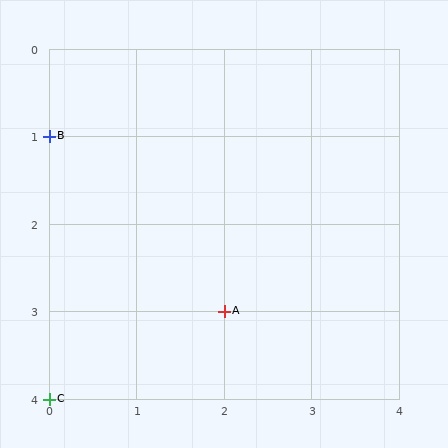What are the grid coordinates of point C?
Point C is at grid coordinates (0, 4).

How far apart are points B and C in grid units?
Points B and C are 3 rows apart.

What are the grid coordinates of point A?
Point A is at grid coordinates (2, 3).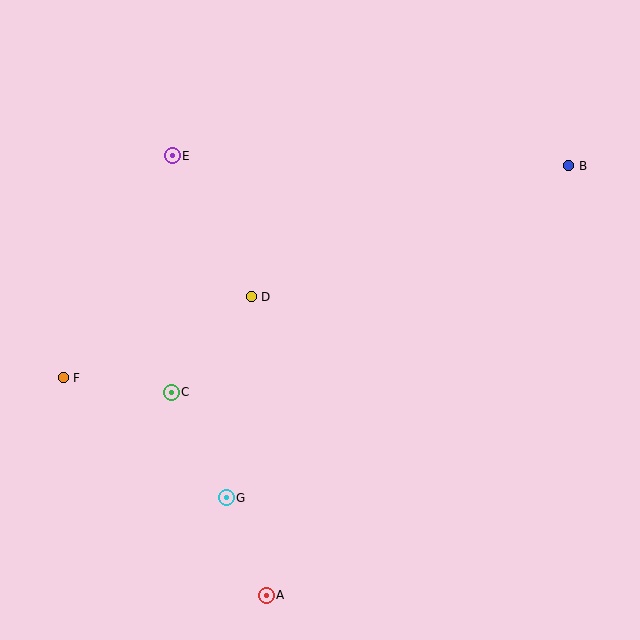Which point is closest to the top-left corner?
Point E is closest to the top-left corner.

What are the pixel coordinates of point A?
Point A is at (266, 595).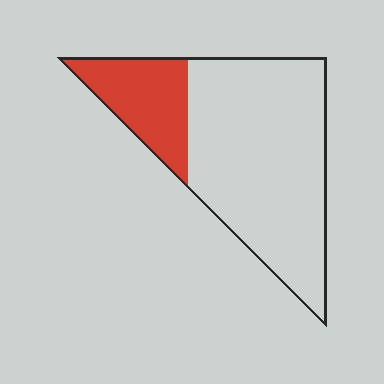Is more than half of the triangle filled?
No.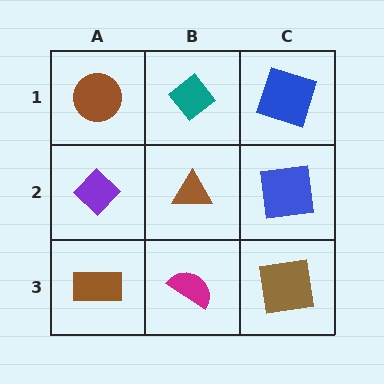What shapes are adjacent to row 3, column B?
A brown triangle (row 2, column B), a brown rectangle (row 3, column A), a brown square (row 3, column C).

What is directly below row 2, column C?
A brown square.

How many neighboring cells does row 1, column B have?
3.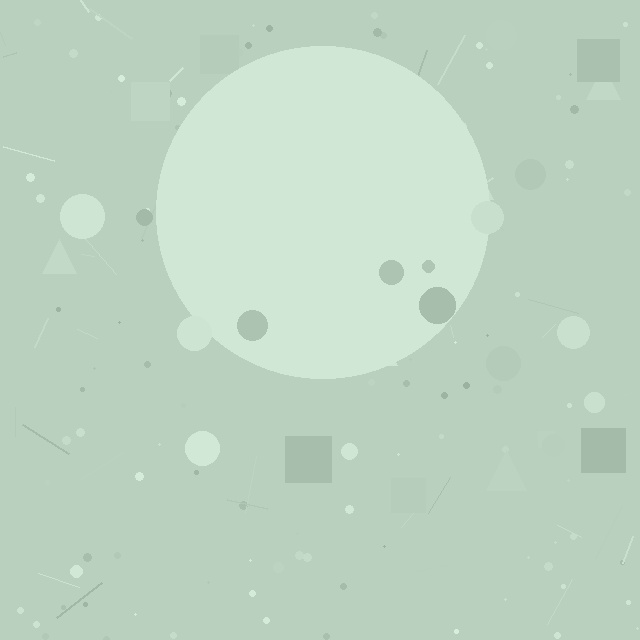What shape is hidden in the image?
A circle is hidden in the image.